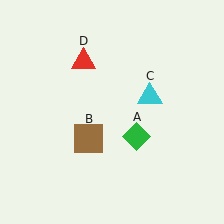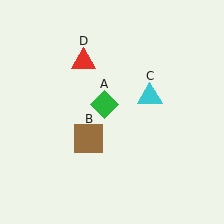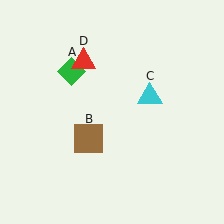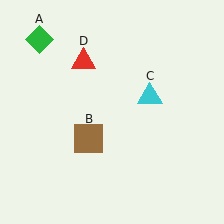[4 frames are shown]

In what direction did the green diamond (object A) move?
The green diamond (object A) moved up and to the left.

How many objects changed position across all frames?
1 object changed position: green diamond (object A).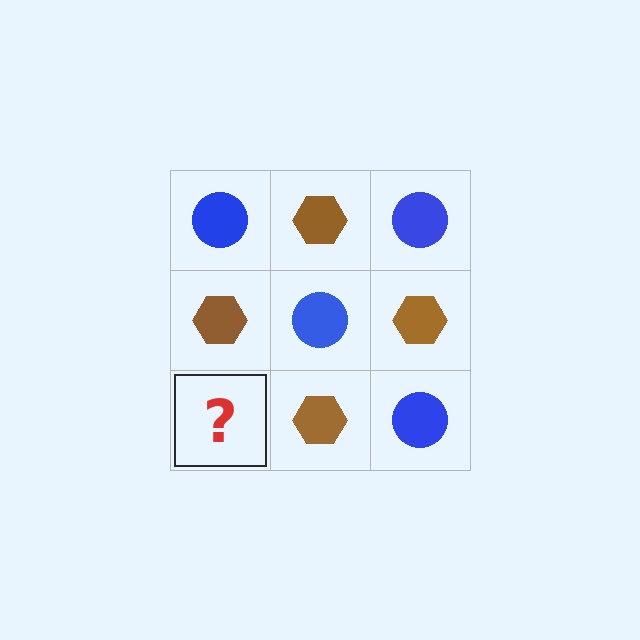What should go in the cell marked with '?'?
The missing cell should contain a blue circle.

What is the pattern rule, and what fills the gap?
The rule is that it alternates blue circle and brown hexagon in a checkerboard pattern. The gap should be filled with a blue circle.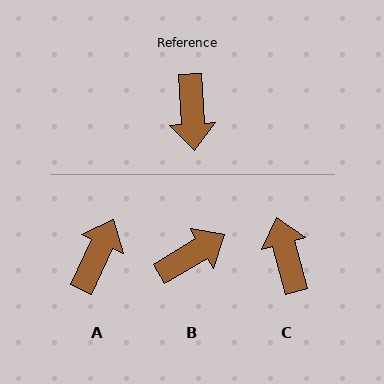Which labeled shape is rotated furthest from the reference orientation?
C, about 168 degrees away.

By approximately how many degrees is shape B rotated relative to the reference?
Approximately 117 degrees counter-clockwise.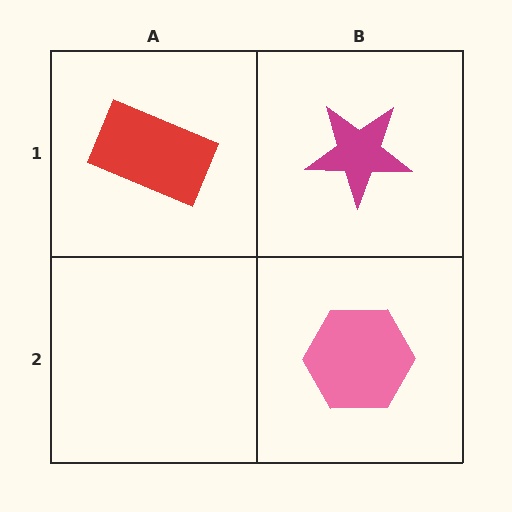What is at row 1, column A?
A red rectangle.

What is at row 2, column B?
A pink hexagon.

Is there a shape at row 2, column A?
No, that cell is empty.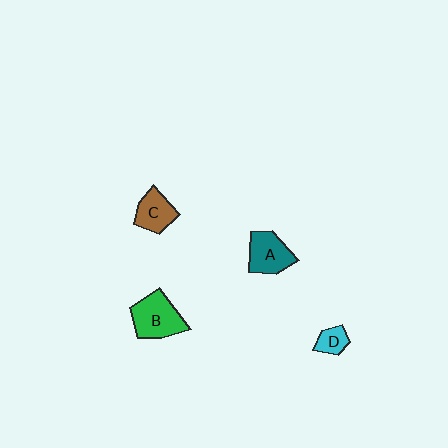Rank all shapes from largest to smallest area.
From largest to smallest: B (green), A (teal), C (brown), D (cyan).